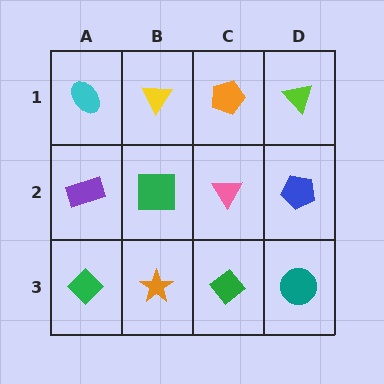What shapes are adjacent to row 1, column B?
A green square (row 2, column B), a cyan ellipse (row 1, column A), an orange pentagon (row 1, column C).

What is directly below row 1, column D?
A blue pentagon.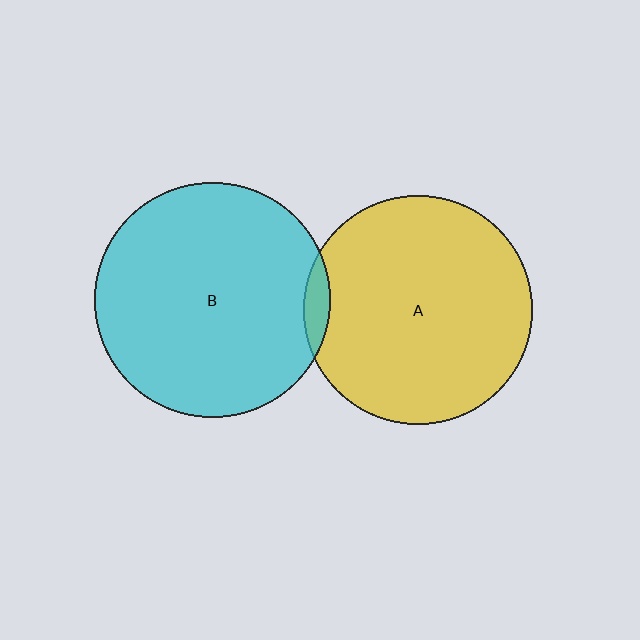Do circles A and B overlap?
Yes.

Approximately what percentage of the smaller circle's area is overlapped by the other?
Approximately 5%.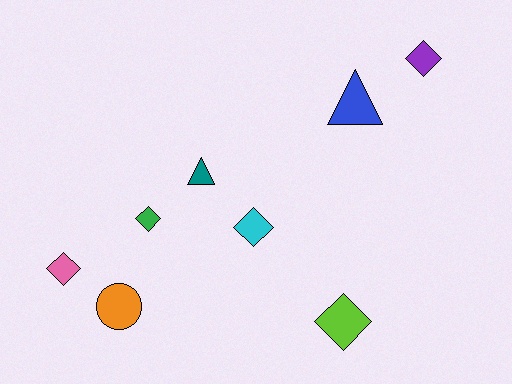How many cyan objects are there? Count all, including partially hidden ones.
There is 1 cyan object.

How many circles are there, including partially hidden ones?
There is 1 circle.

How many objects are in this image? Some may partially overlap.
There are 8 objects.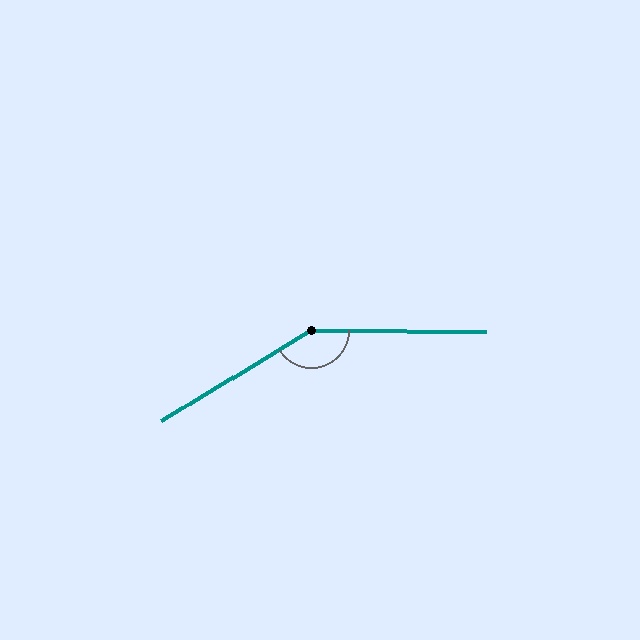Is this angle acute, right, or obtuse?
It is obtuse.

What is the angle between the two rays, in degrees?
Approximately 148 degrees.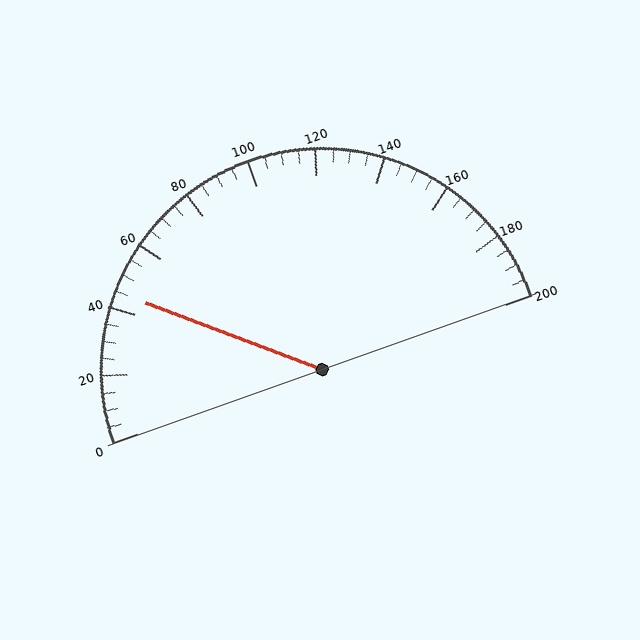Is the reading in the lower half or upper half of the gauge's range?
The reading is in the lower half of the range (0 to 200).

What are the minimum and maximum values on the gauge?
The gauge ranges from 0 to 200.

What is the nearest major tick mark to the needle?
The nearest major tick mark is 40.